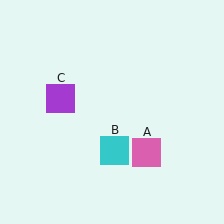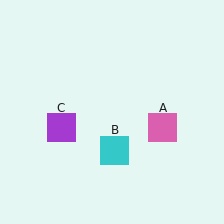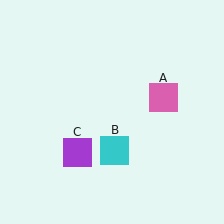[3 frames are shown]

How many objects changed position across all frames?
2 objects changed position: pink square (object A), purple square (object C).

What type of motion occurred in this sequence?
The pink square (object A), purple square (object C) rotated counterclockwise around the center of the scene.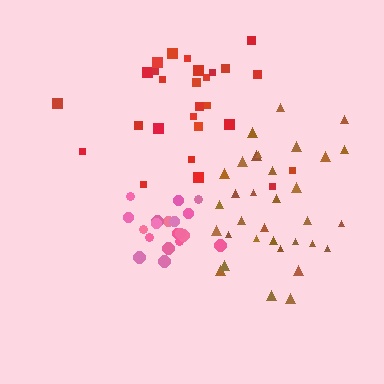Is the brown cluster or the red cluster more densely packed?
Brown.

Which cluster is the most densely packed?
Pink.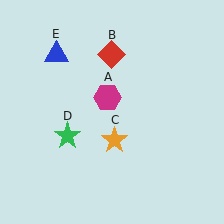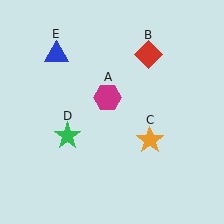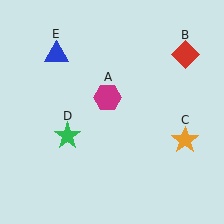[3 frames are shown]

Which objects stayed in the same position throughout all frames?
Magenta hexagon (object A) and green star (object D) and blue triangle (object E) remained stationary.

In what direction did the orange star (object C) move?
The orange star (object C) moved right.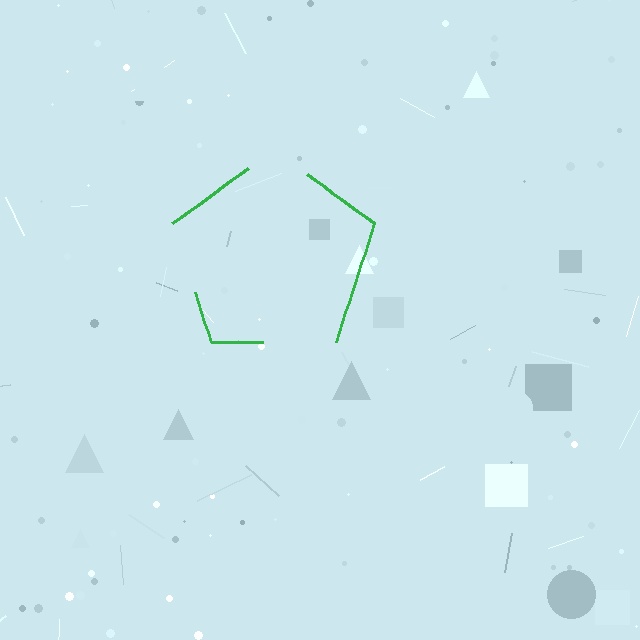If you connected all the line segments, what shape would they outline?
They would outline a pentagon.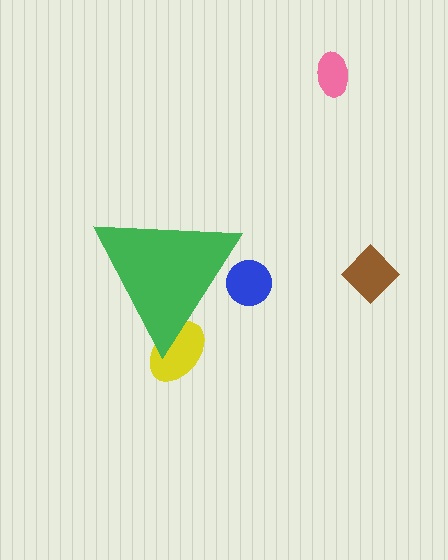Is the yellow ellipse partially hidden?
Yes, the yellow ellipse is partially hidden behind the green triangle.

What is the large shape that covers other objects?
A green triangle.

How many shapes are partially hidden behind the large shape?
2 shapes are partially hidden.